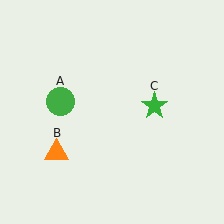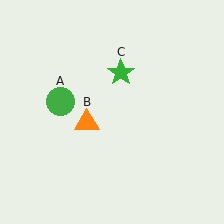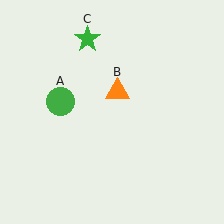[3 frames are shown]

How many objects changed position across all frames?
2 objects changed position: orange triangle (object B), green star (object C).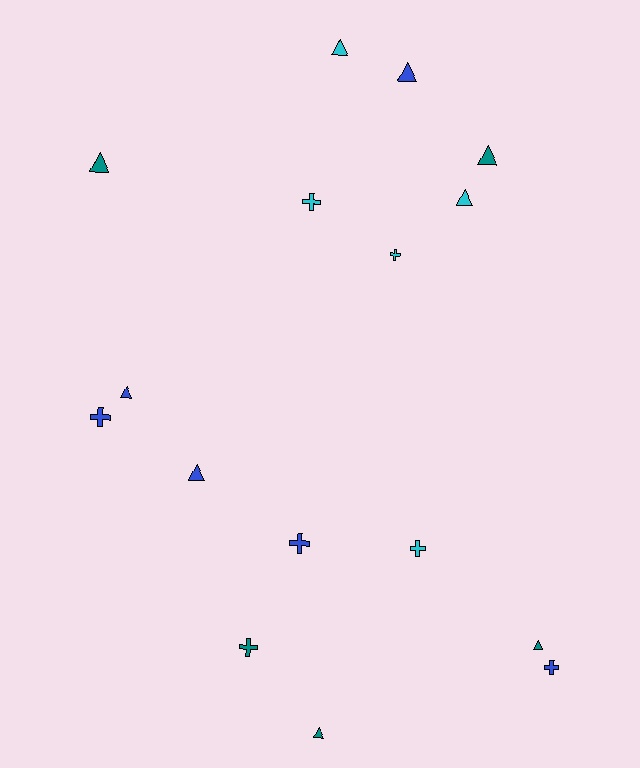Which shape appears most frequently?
Triangle, with 9 objects.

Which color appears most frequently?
Blue, with 6 objects.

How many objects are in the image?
There are 16 objects.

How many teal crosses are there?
There is 1 teal cross.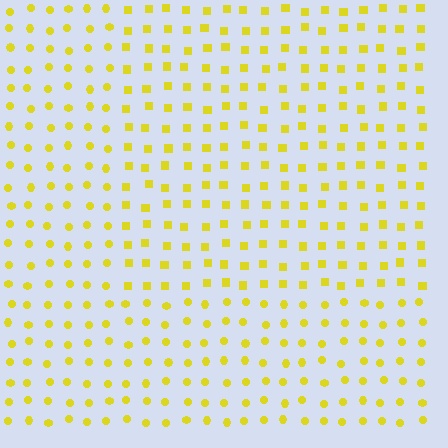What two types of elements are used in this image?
The image uses squares inside the rectangle region and circles outside it.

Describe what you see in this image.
The image is filled with small yellow elements arranged in a uniform grid. A rectangle-shaped region contains squares, while the surrounding area contains circles. The boundary is defined purely by the change in element shape.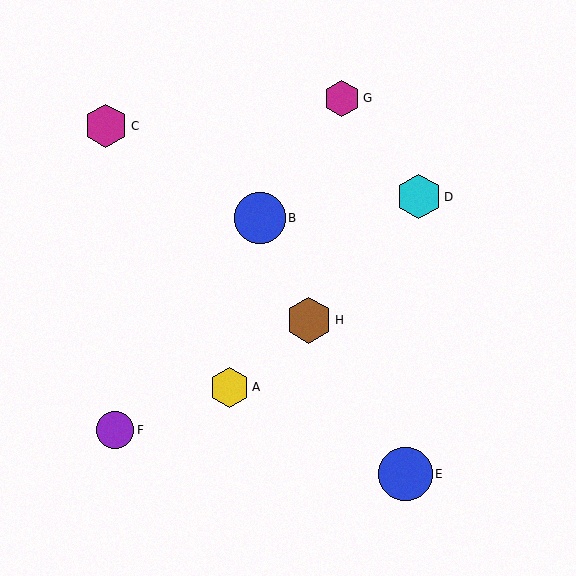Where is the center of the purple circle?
The center of the purple circle is at (115, 430).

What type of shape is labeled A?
Shape A is a yellow hexagon.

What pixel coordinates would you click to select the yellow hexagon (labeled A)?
Click at (229, 387) to select the yellow hexagon A.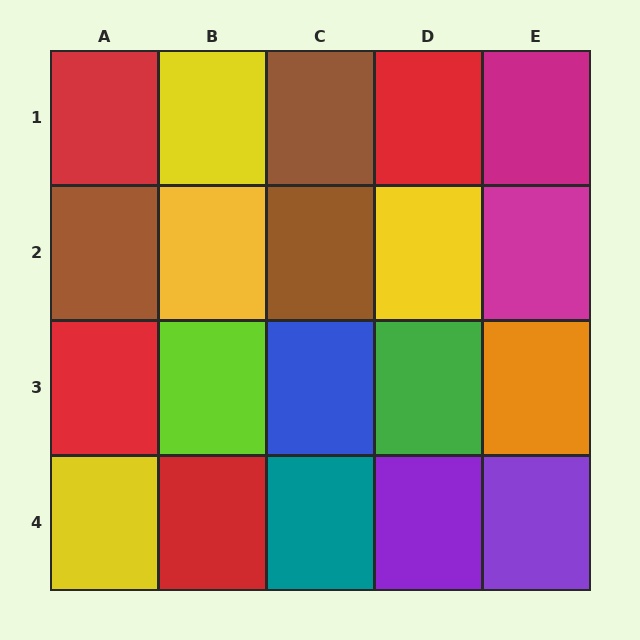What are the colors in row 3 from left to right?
Red, lime, blue, green, orange.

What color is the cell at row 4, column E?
Purple.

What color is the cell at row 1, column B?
Yellow.